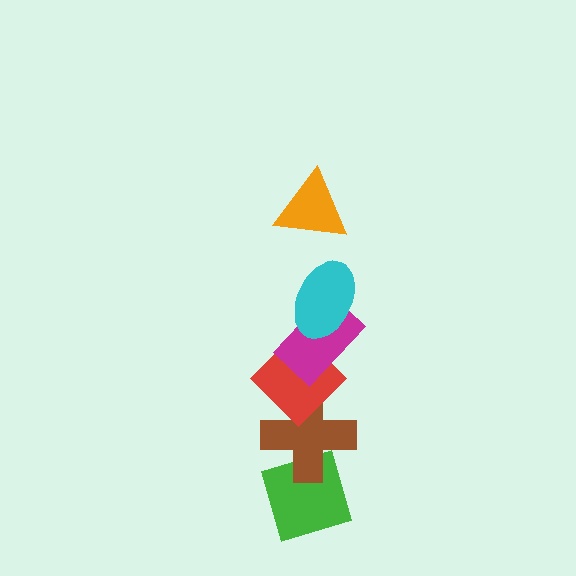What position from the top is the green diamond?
The green diamond is 6th from the top.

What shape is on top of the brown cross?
The red diamond is on top of the brown cross.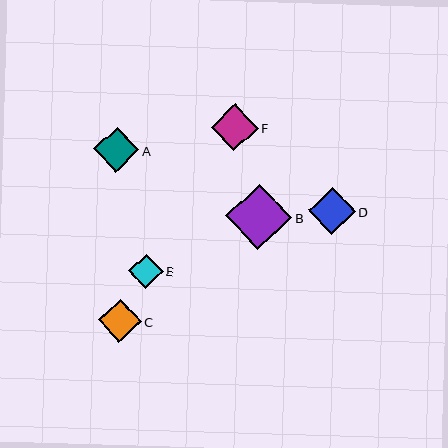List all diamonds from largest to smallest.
From largest to smallest: B, D, F, A, C, E.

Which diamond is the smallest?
Diamond E is the smallest with a size of approximately 34 pixels.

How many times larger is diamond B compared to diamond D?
Diamond B is approximately 1.4 times the size of diamond D.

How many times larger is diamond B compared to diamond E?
Diamond B is approximately 1.9 times the size of diamond E.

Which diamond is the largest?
Diamond B is the largest with a size of approximately 66 pixels.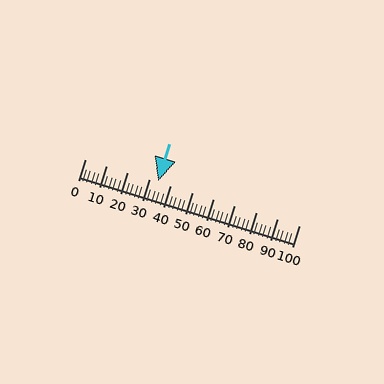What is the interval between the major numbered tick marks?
The major tick marks are spaced 10 units apart.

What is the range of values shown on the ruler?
The ruler shows values from 0 to 100.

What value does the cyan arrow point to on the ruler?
The cyan arrow points to approximately 34.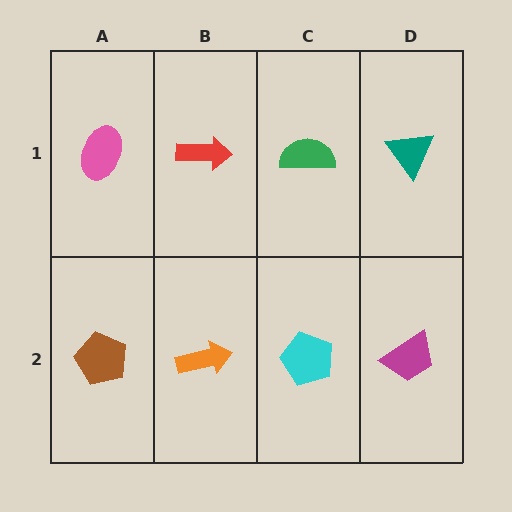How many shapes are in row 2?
4 shapes.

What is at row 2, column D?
A magenta trapezoid.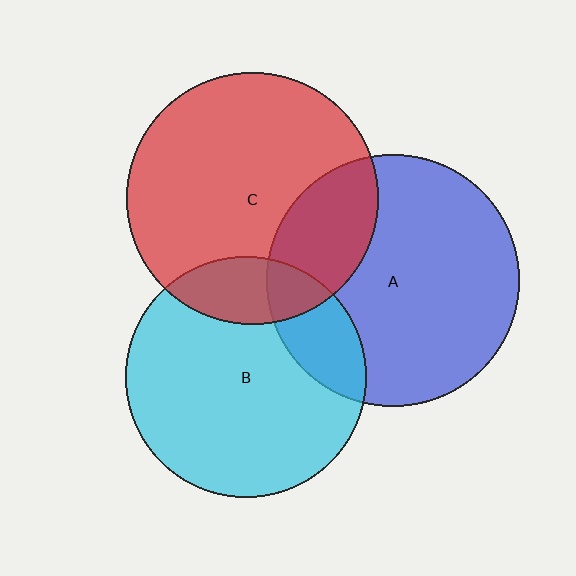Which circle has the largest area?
Circle A (blue).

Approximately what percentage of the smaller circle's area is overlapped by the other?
Approximately 15%.